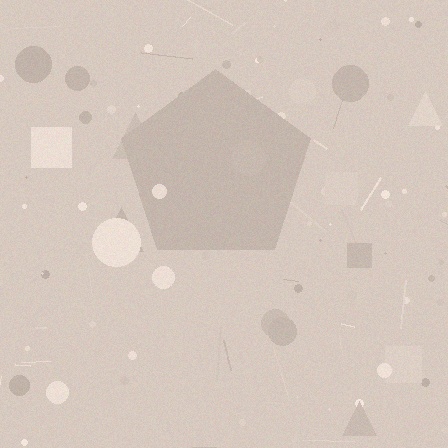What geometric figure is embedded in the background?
A pentagon is embedded in the background.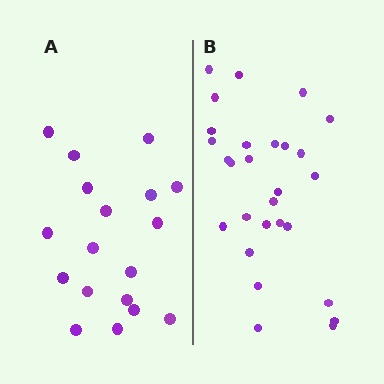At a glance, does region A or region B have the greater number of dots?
Region B (the right region) has more dots.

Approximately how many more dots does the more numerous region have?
Region B has roughly 10 or so more dots than region A.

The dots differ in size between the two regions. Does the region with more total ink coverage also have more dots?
No. Region A has more total ink coverage because its dots are larger, but region B actually contains more individual dots. Total area can be misleading — the number of items is what matters here.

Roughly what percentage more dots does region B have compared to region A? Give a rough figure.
About 55% more.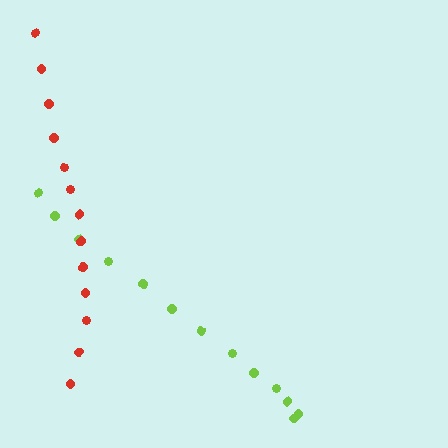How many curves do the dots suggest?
There are 2 distinct paths.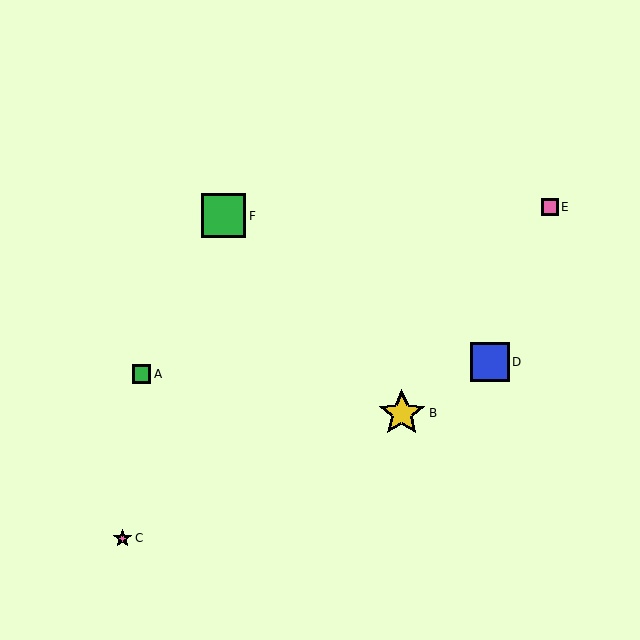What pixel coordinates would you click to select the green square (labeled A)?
Click at (141, 374) to select the green square A.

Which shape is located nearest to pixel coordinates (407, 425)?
The yellow star (labeled B) at (402, 413) is nearest to that location.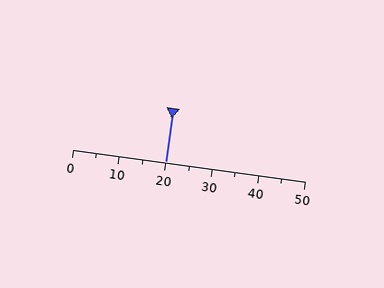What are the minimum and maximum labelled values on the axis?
The axis runs from 0 to 50.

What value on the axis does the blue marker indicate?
The marker indicates approximately 20.